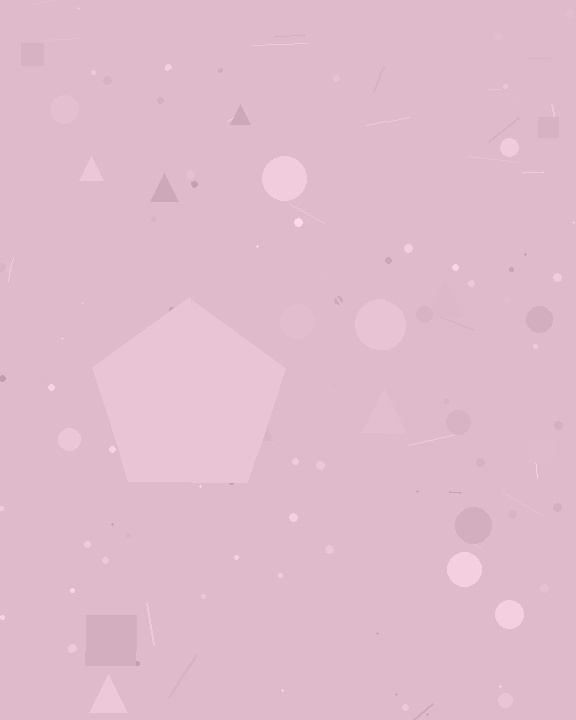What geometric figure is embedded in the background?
A pentagon is embedded in the background.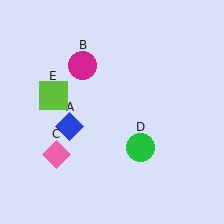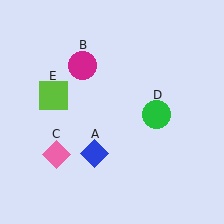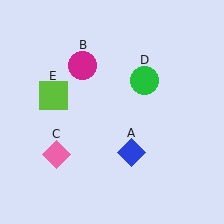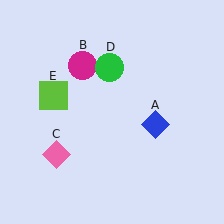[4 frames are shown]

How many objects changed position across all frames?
2 objects changed position: blue diamond (object A), green circle (object D).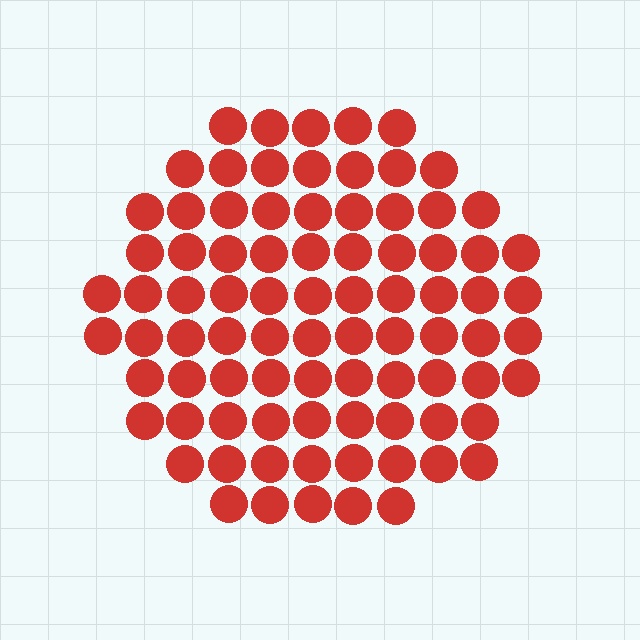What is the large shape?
The large shape is a circle.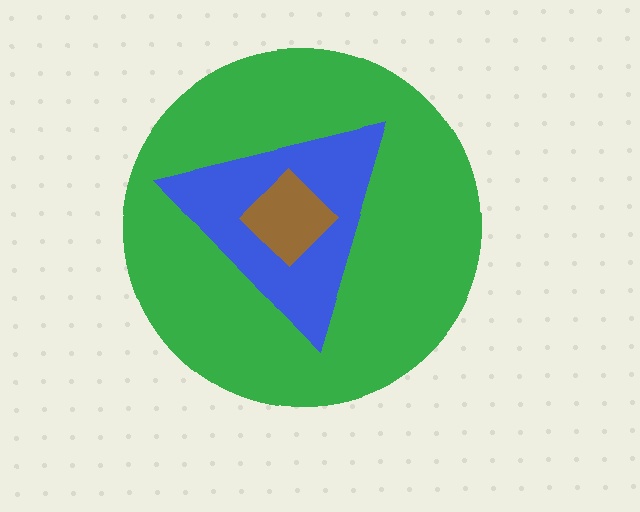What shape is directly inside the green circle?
The blue triangle.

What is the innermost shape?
The brown diamond.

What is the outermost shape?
The green circle.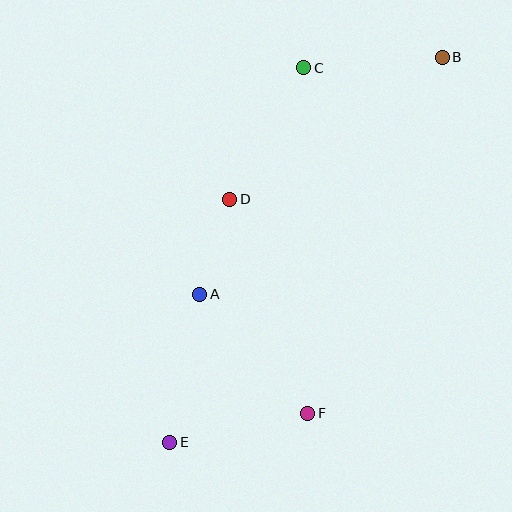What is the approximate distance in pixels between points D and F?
The distance between D and F is approximately 228 pixels.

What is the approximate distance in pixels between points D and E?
The distance between D and E is approximately 251 pixels.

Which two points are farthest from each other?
Points B and E are farthest from each other.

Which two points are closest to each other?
Points A and D are closest to each other.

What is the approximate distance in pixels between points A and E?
The distance between A and E is approximately 151 pixels.